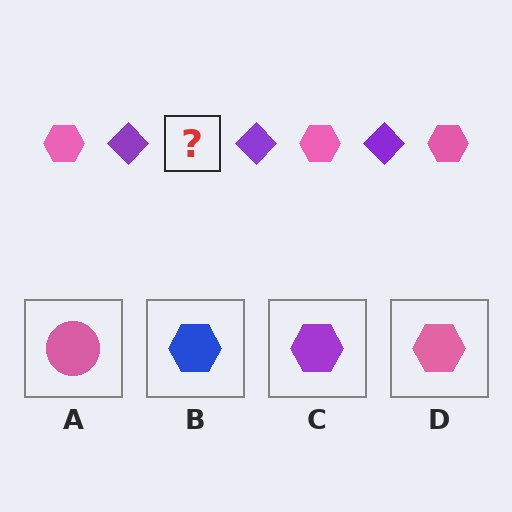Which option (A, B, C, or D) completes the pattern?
D.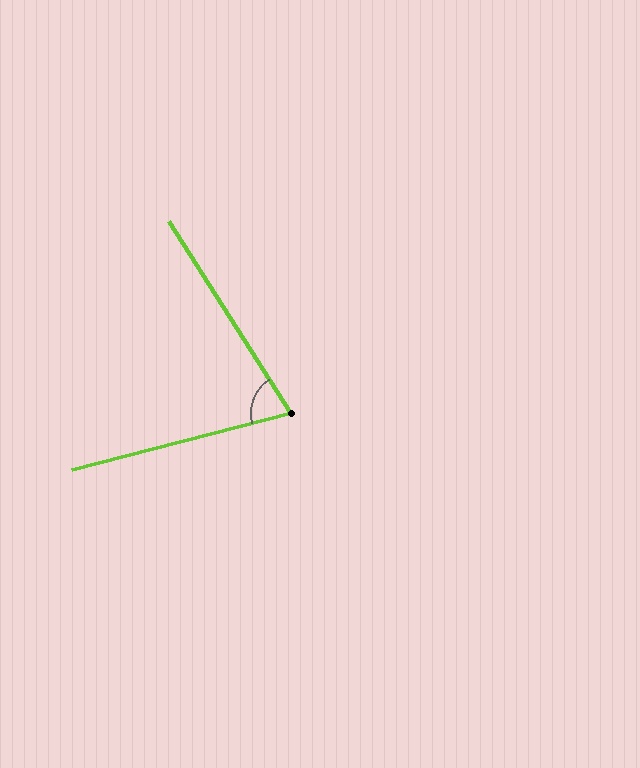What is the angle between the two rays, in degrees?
Approximately 72 degrees.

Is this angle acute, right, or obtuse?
It is acute.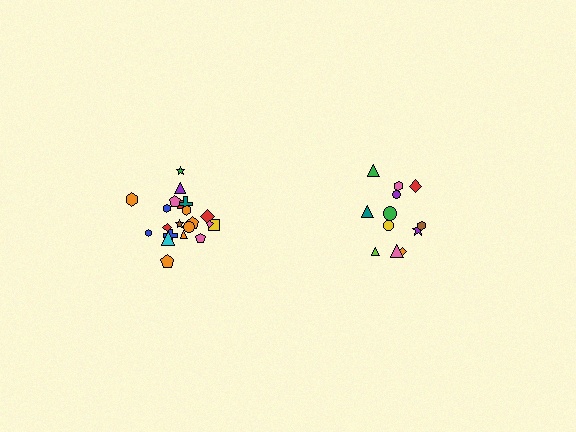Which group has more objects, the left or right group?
The left group.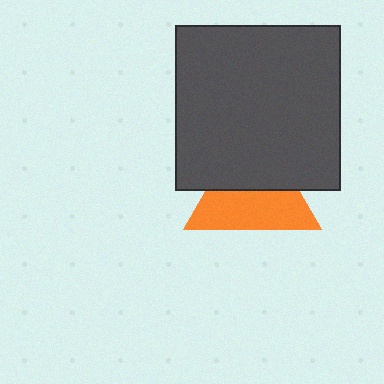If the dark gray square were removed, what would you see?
You would see the complete orange triangle.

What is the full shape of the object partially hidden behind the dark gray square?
The partially hidden object is an orange triangle.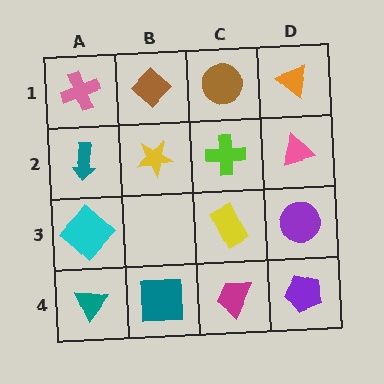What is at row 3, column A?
A cyan diamond.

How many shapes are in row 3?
3 shapes.